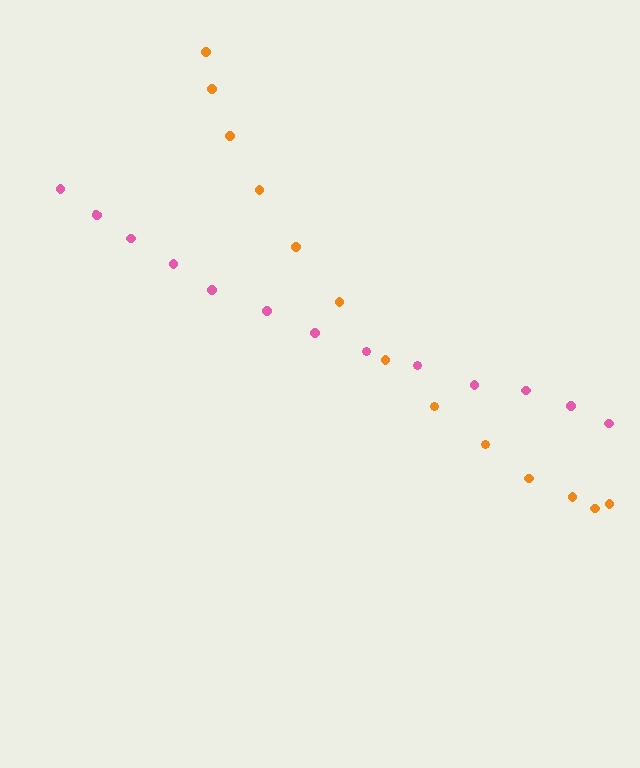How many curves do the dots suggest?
There are 2 distinct paths.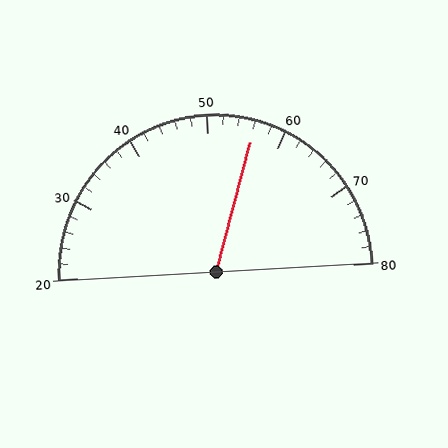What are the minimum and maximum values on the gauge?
The gauge ranges from 20 to 80.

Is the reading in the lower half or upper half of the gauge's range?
The reading is in the upper half of the range (20 to 80).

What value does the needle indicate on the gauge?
The needle indicates approximately 56.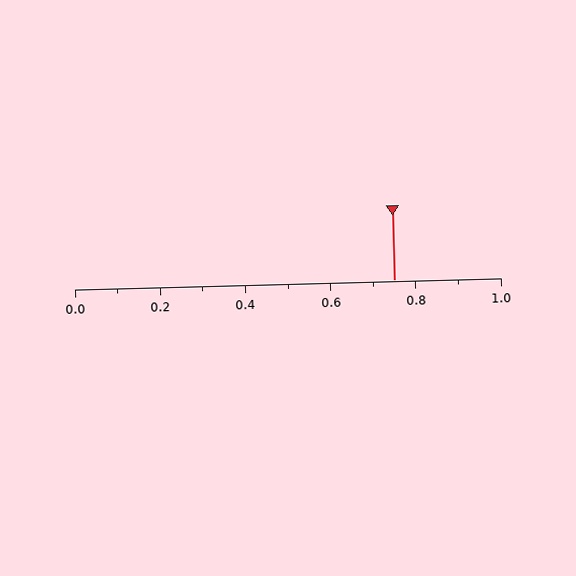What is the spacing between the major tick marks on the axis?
The major ticks are spaced 0.2 apart.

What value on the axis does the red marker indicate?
The marker indicates approximately 0.75.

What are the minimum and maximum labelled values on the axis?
The axis runs from 0.0 to 1.0.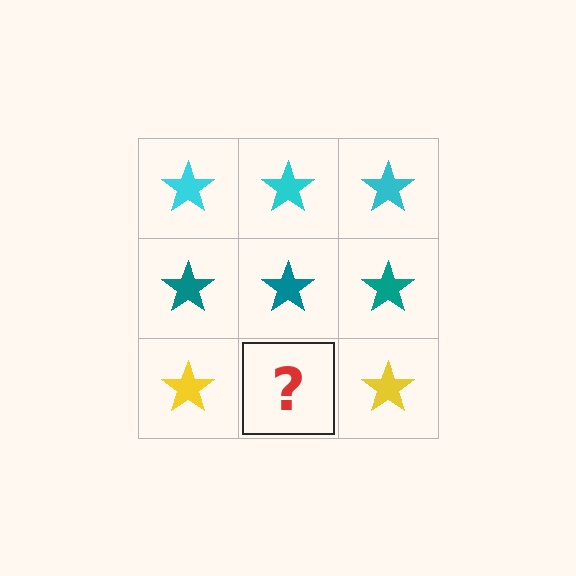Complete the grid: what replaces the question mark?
The question mark should be replaced with a yellow star.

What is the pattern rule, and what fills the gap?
The rule is that each row has a consistent color. The gap should be filled with a yellow star.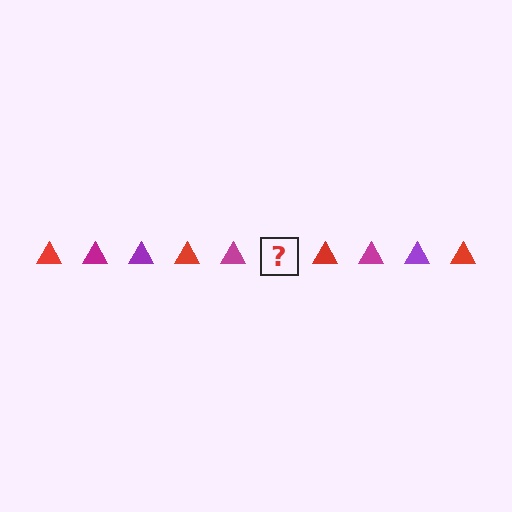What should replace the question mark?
The question mark should be replaced with a purple triangle.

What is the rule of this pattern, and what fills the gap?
The rule is that the pattern cycles through red, magenta, purple triangles. The gap should be filled with a purple triangle.